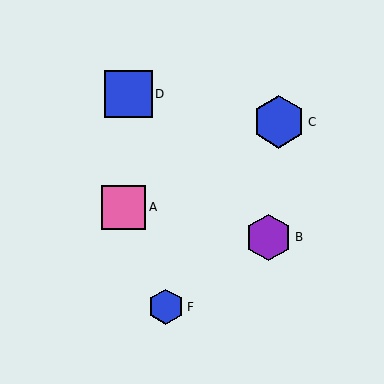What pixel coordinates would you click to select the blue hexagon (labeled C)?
Click at (279, 122) to select the blue hexagon C.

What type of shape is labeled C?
Shape C is a blue hexagon.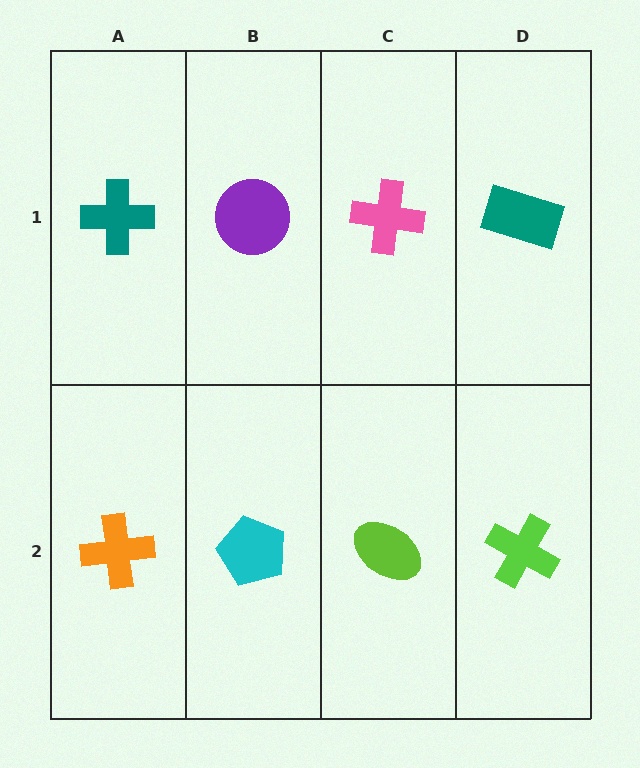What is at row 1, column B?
A purple circle.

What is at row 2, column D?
A lime cross.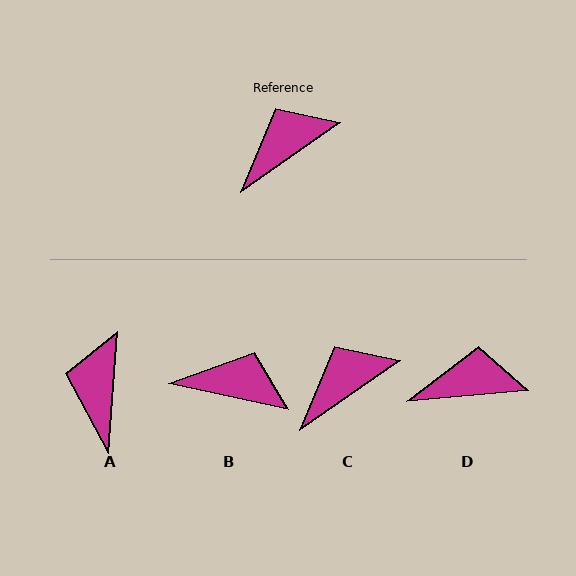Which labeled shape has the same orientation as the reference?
C.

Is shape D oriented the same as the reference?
No, it is off by about 30 degrees.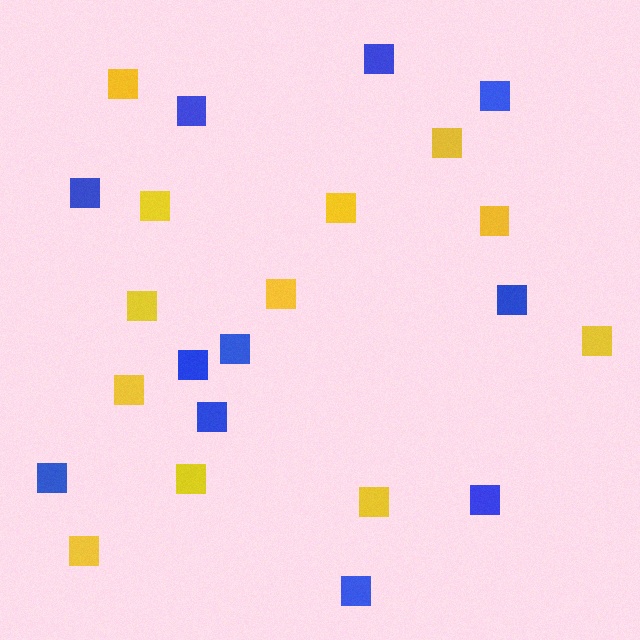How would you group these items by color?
There are 2 groups: one group of yellow squares (12) and one group of blue squares (11).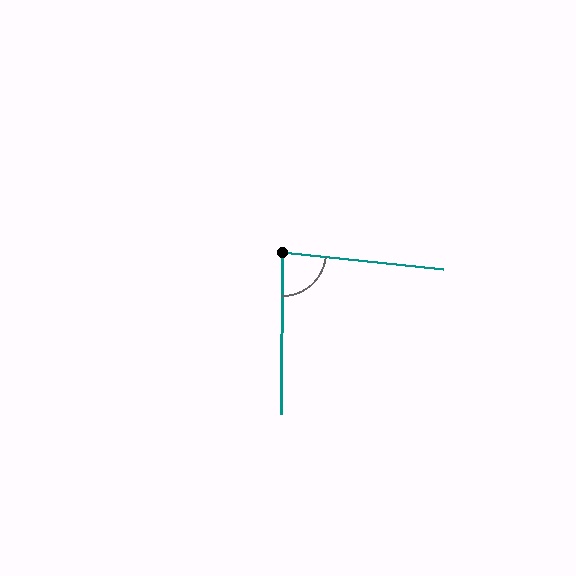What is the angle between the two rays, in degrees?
Approximately 85 degrees.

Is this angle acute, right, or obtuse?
It is acute.